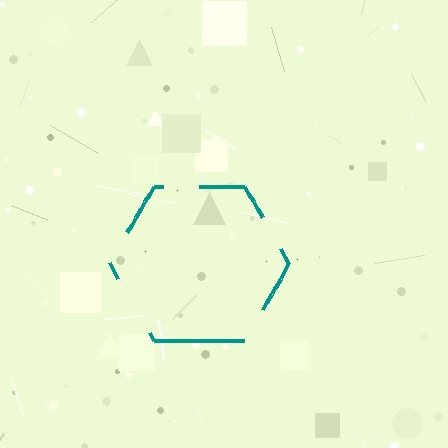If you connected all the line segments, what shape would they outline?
They would outline a hexagon.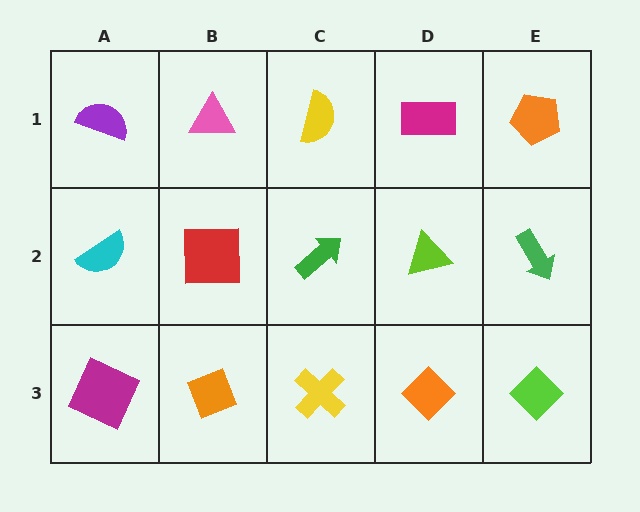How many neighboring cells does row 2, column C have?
4.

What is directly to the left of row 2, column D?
A green arrow.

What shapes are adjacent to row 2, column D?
A magenta rectangle (row 1, column D), an orange diamond (row 3, column D), a green arrow (row 2, column C), a green arrow (row 2, column E).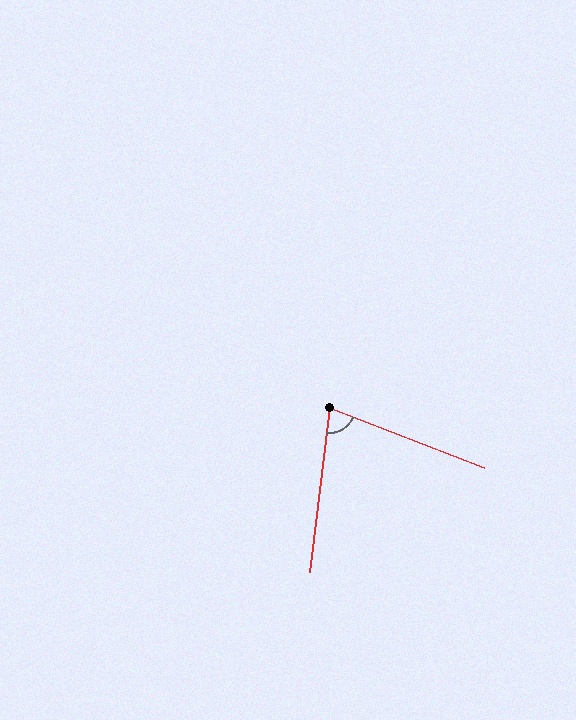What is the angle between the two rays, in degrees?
Approximately 76 degrees.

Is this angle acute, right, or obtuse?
It is acute.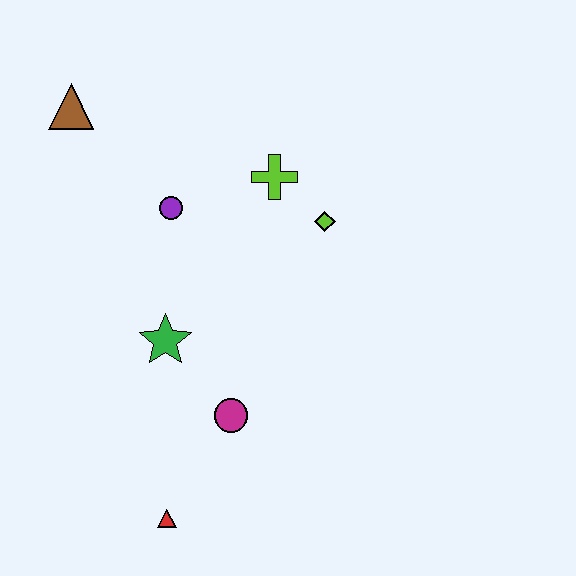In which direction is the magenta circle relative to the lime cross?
The magenta circle is below the lime cross.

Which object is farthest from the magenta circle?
The brown triangle is farthest from the magenta circle.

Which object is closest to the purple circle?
The lime cross is closest to the purple circle.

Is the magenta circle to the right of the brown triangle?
Yes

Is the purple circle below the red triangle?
No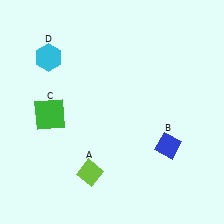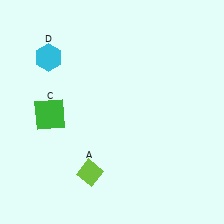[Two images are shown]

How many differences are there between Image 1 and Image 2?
There is 1 difference between the two images.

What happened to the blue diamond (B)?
The blue diamond (B) was removed in Image 2. It was in the bottom-right area of Image 1.